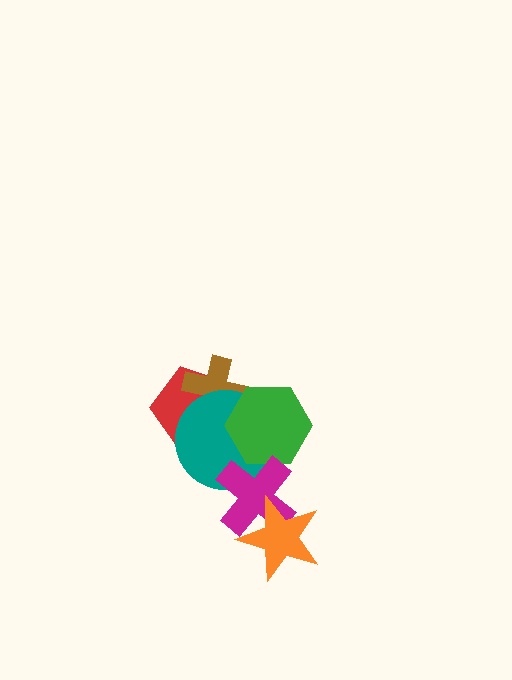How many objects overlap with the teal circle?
4 objects overlap with the teal circle.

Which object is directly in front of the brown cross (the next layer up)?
The teal circle is directly in front of the brown cross.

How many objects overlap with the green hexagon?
4 objects overlap with the green hexagon.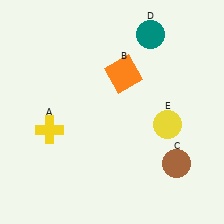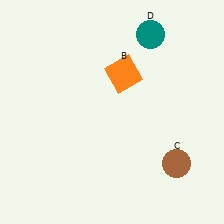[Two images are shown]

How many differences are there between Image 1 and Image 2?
There are 2 differences between the two images.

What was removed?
The yellow circle (E), the yellow cross (A) were removed in Image 2.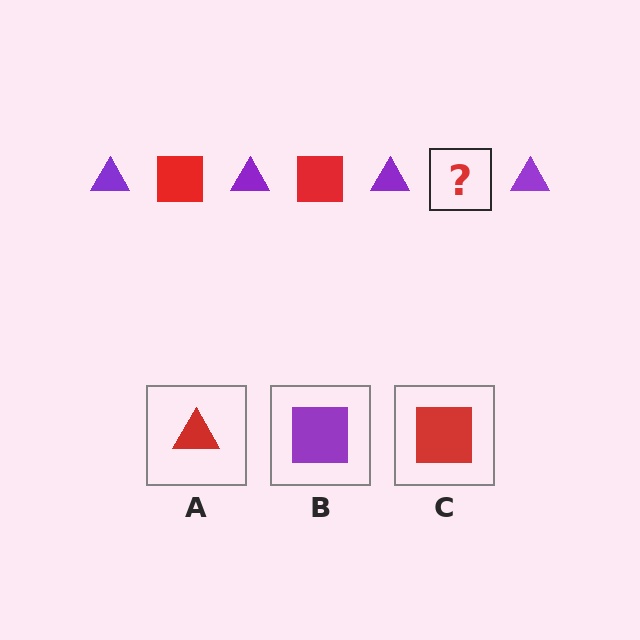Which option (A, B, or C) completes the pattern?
C.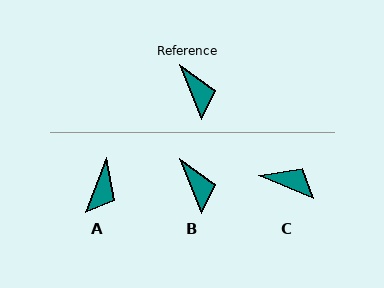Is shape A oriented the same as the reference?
No, it is off by about 43 degrees.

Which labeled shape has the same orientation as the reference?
B.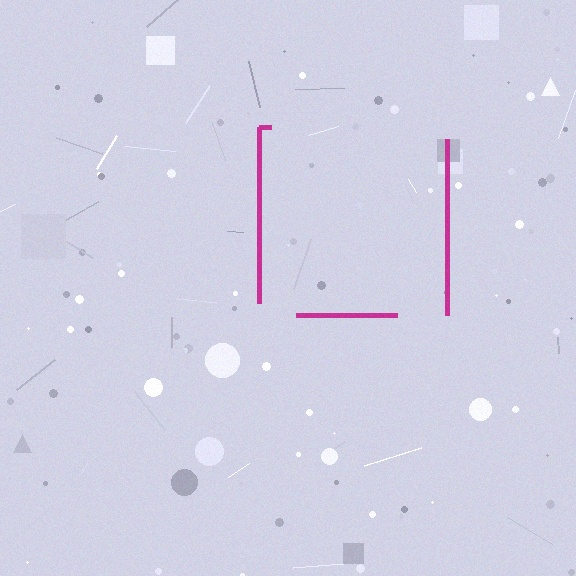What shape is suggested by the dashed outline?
The dashed outline suggests a square.